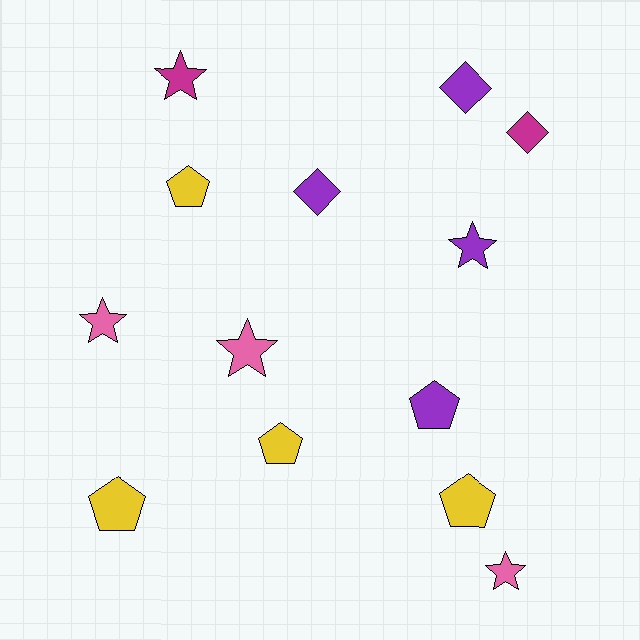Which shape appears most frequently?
Pentagon, with 5 objects.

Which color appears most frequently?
Yellow, with 4 objects.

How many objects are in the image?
There are 13 objects.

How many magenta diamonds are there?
There is 1 magenta diamond.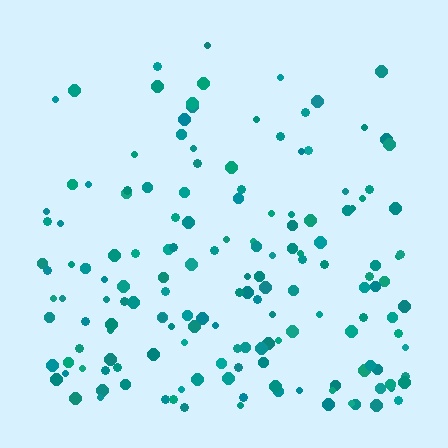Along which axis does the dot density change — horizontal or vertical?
Vertical.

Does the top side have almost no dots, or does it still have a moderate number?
Still a moderate number, just noticeably fewer than the bottom.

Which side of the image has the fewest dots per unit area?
The top.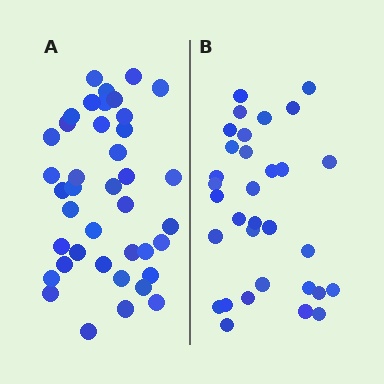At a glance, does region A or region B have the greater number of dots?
Region A (the left region) has more dots.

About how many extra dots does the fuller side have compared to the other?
Region A has roughly 8 or so more dots than region B.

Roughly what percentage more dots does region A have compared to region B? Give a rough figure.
About 25% more.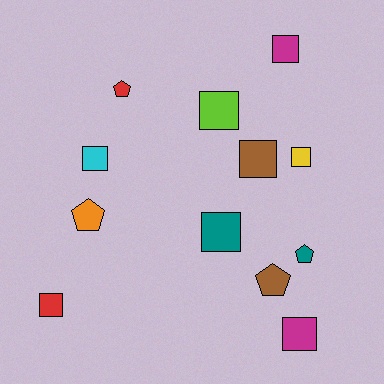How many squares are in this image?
There are 8 squares.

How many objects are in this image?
There are 12 objects.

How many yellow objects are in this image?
There is 1 yellow object.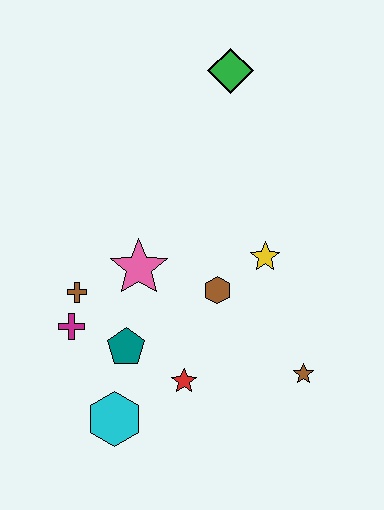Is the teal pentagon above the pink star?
No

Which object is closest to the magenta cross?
The brown cross is closest to the magenta cross.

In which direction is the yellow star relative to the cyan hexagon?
The yellow star is above the cyan hexagon.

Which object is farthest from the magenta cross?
The green diamond is farthest from the magenta cross.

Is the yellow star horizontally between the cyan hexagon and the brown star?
Yes